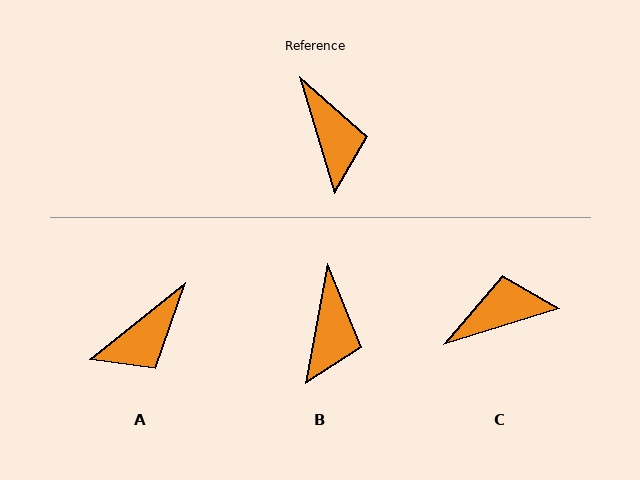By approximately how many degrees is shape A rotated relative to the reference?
Approximately 68 degrees clockwise.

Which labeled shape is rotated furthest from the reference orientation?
C, about 90 degrees away.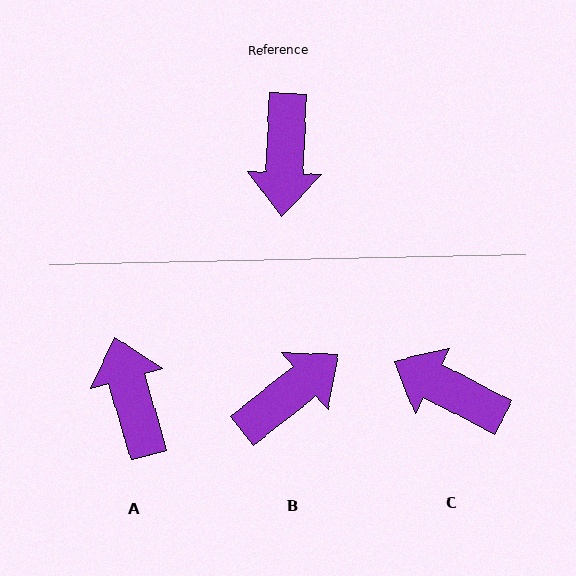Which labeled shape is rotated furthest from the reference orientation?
A, about 161 degrees away.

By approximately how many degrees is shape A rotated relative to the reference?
Approximately 161 degrees clockwise.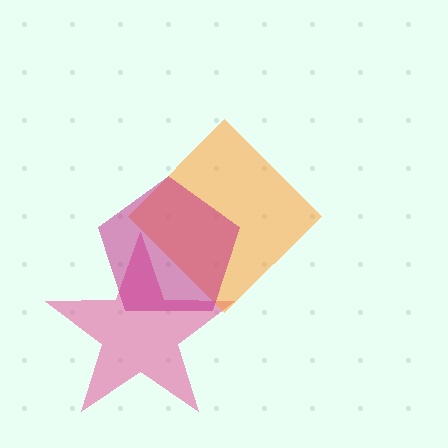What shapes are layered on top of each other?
The layered shapes are: a pink star, an orange diamond, a magenta pentagon.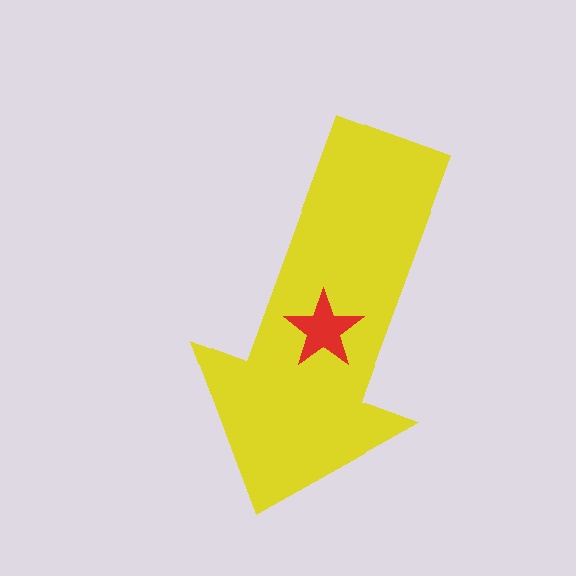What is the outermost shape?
The yellow arrow.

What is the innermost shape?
The red star.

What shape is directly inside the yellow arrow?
The red star.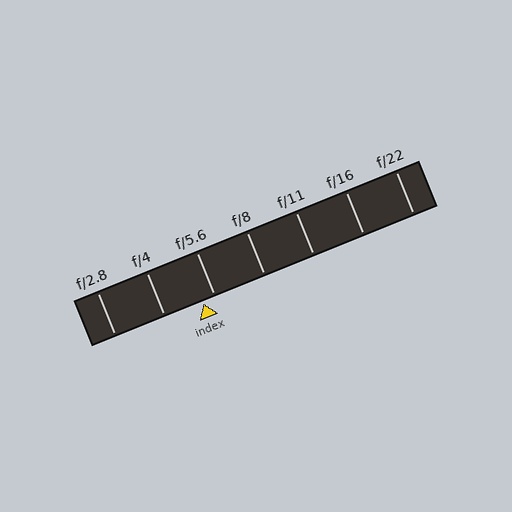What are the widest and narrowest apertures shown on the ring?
The widest aperture shown is f/2.8 and the narrowest is f/22.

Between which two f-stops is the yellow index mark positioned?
The index mark is between f/4 and f/5.6.